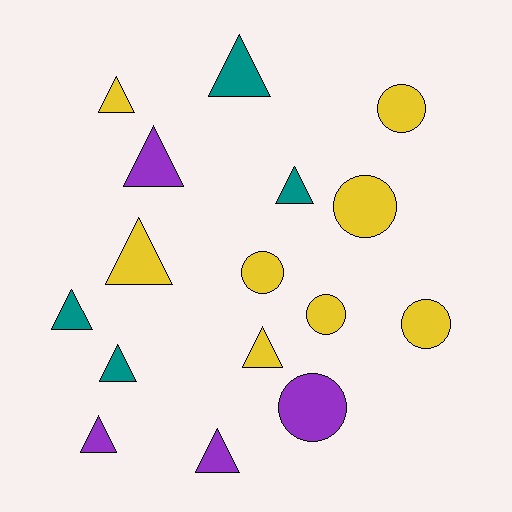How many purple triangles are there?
There are 3 purple triangles.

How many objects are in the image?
There are 16 objects.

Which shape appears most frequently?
Triangle, with 10 objects.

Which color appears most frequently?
Yellow, with 8 objects.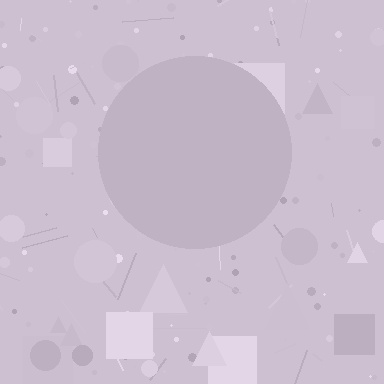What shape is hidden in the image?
A circle is hidden in the image.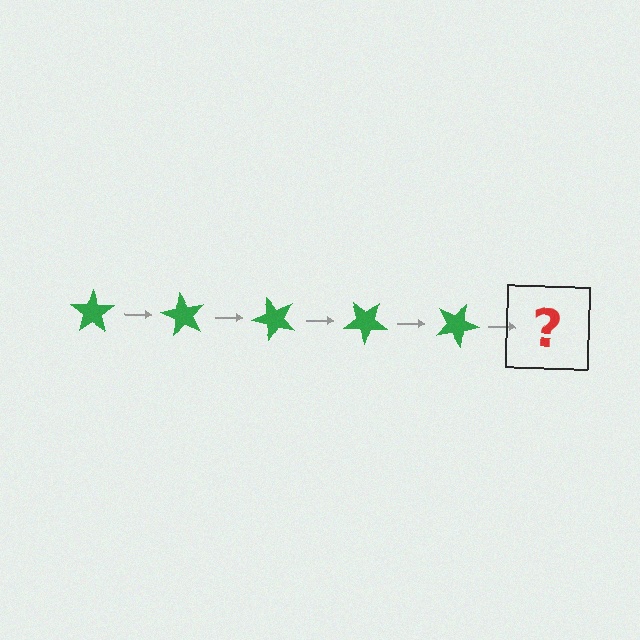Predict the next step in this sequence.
The next step is a green star rotated 300 degrees.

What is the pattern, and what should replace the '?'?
The pattern is that the star rotates 60 degrees each step. The '?' should be a green star rotated 300 degrees.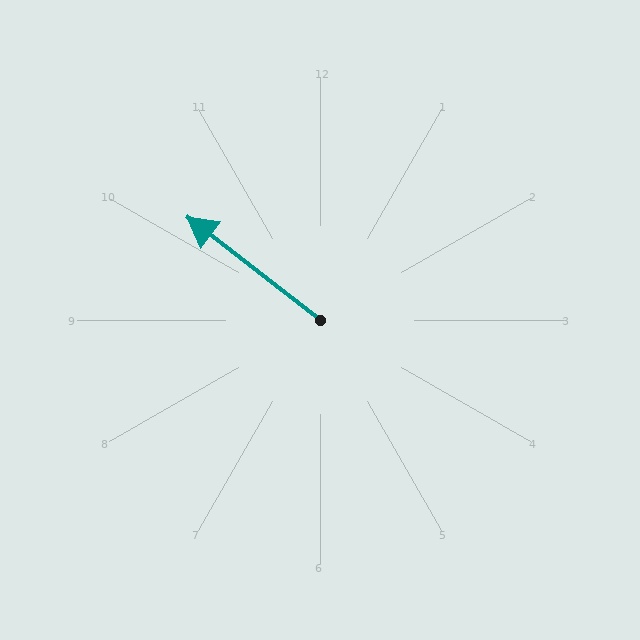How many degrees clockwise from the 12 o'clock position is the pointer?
Approximately 308 degrees.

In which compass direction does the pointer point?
Northwest.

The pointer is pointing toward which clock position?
Roughly 10 o'clock.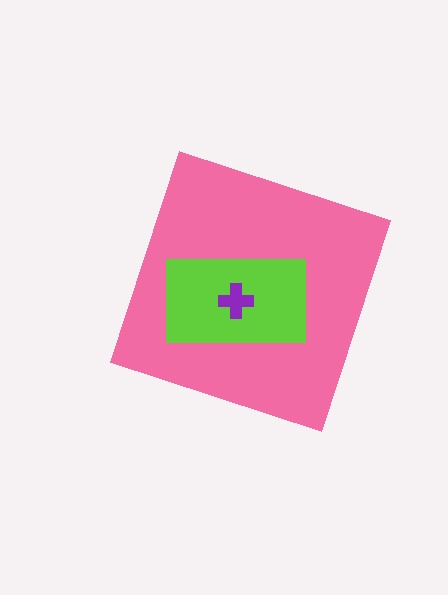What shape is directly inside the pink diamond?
The lime rectangle.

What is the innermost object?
The purple cross.